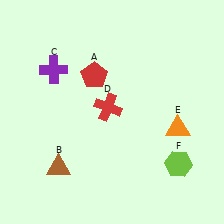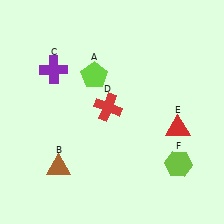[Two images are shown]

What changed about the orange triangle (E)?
In Image 1, E is orange. In Image 2, it changed to red.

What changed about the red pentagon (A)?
In Image 1, A is red. In Image 2, it changed to lime.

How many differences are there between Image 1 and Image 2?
There are 2 differences between the two images.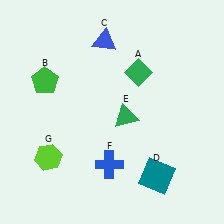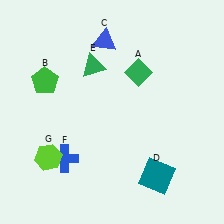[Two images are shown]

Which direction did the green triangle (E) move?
The green triangle (E) moved up.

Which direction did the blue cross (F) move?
The blue cross (F) moved left.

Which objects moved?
The objects that moved are: the green triangle (E), the blue cross (F).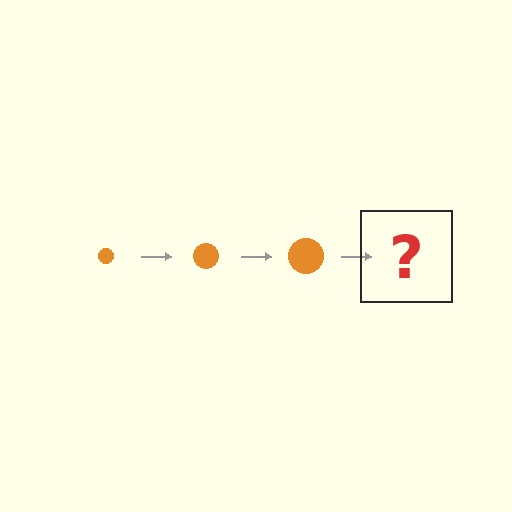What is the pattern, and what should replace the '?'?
The pattern is that the circle gets progressively larger each step. The '?' should be an orange circle, larger than the previous one.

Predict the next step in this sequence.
The next step is an orange circle, larger than the previous one.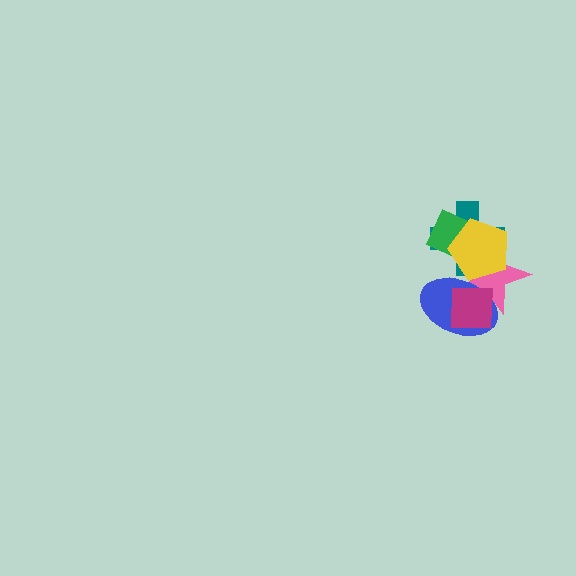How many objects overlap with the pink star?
5 objects overlap with the pink star.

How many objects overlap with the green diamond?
3 objects overlap with the green diamond.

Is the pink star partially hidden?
Yes, it is partially covered by another shape.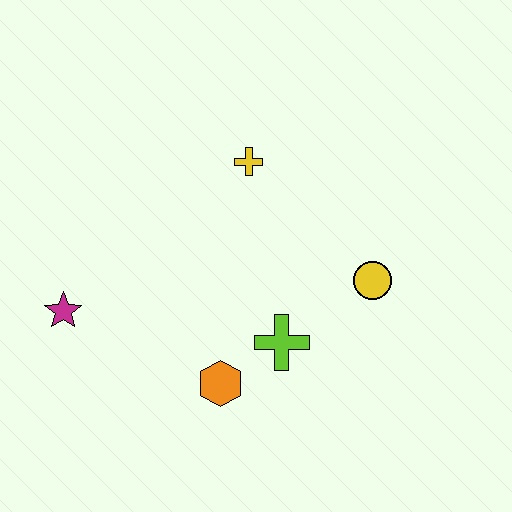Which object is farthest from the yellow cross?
The magenta star is farthest from the yellow cross.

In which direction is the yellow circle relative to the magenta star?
The yellow circle is to the right of the magenta star.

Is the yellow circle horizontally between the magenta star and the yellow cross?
No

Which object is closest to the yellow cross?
The yellow circle is closest to the yellow cross.